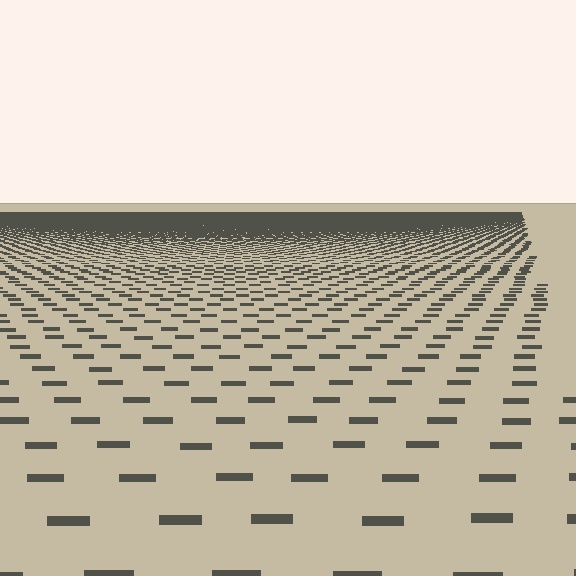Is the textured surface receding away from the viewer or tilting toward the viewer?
The surface is receding away from the viewer. Texture elements get smaller and denser toward the top.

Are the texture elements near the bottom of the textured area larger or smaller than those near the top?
Larger. Near the bottom, elements are closer to the viewer and appear at a bigger on-screen size.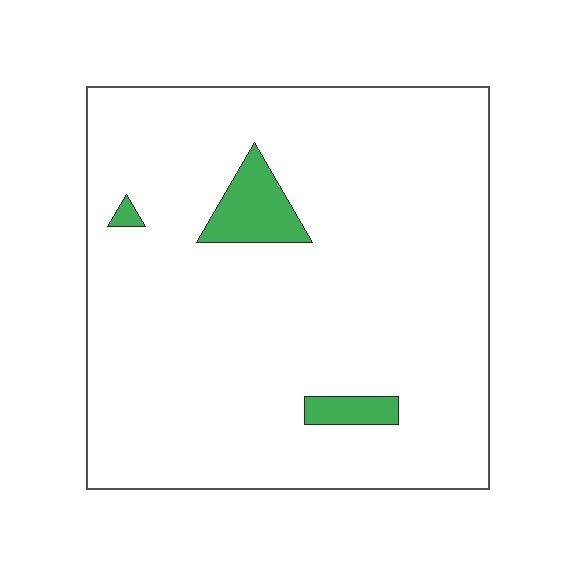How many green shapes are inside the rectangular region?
3.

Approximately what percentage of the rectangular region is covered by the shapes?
Approximately 5%.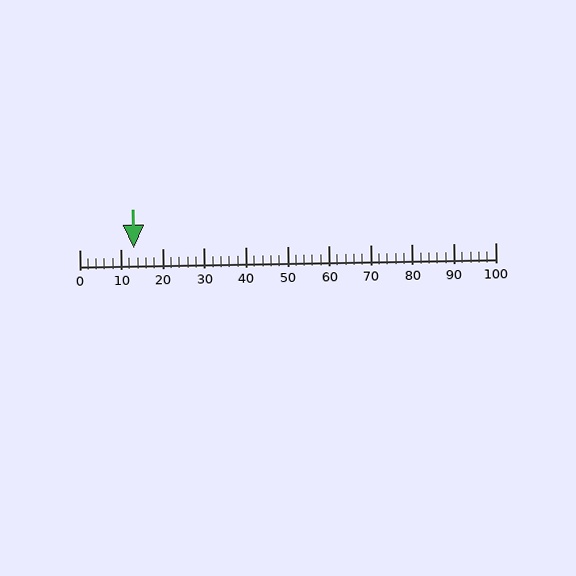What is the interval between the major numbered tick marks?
The major tick marks are spaced 10 units apart.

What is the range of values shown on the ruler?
The ruler shows values from 0 to 100.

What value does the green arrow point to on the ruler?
The green arrow points to approximately 13.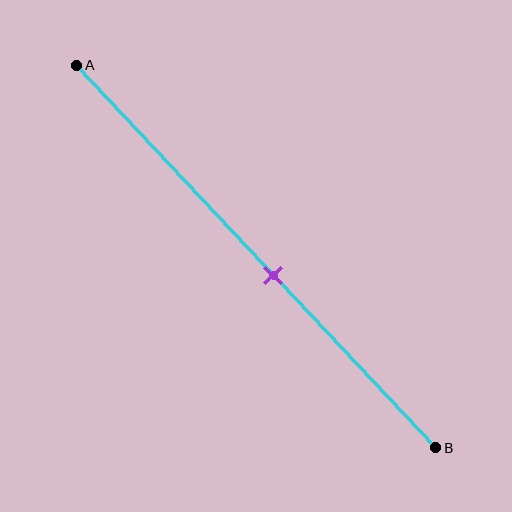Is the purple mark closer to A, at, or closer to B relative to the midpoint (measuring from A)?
The purple mark is closer to point B than the midpoint of segment AB.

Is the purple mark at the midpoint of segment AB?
No, the mark is at about 55% from A, not at the 50% midpoint.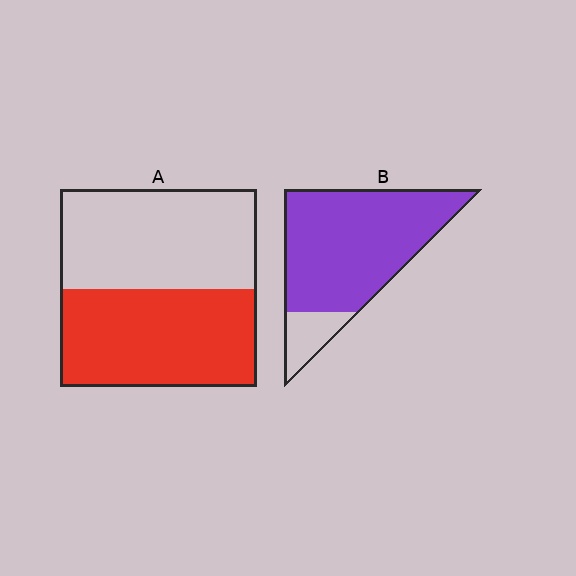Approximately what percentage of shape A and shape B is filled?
A is approximately 50% and B is approximately 85%.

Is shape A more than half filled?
Roughly half.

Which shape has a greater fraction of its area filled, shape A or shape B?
Shape B.